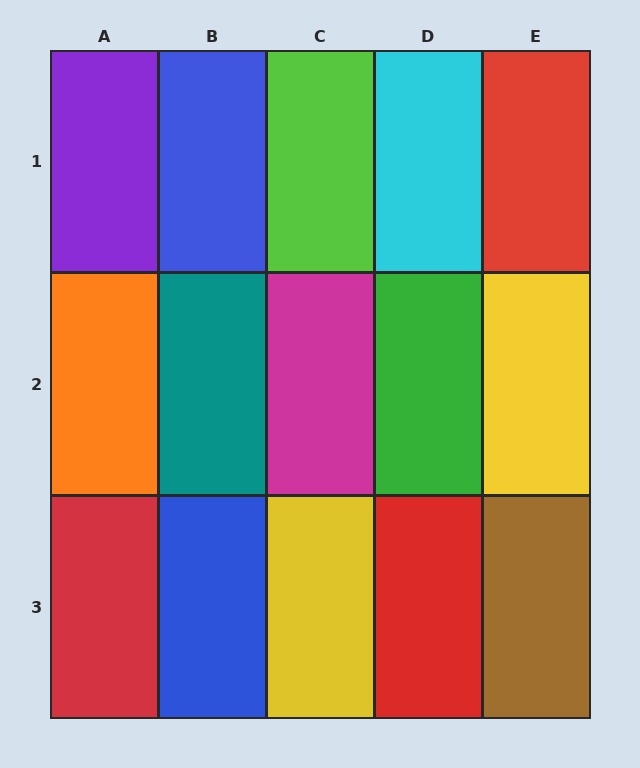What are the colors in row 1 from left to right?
Purple, blue, lime, cyan, red.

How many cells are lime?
1 cell is lime.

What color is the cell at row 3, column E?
Brown.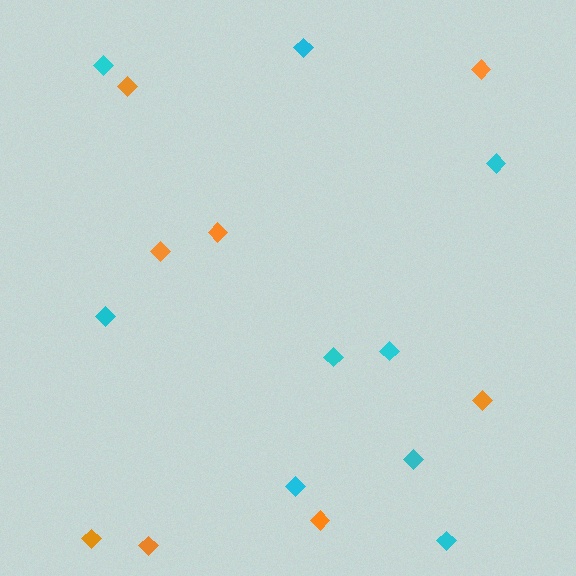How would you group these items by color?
There are 2 groups: one group of orange diamonds (8) and one group of cyan diamonds (9).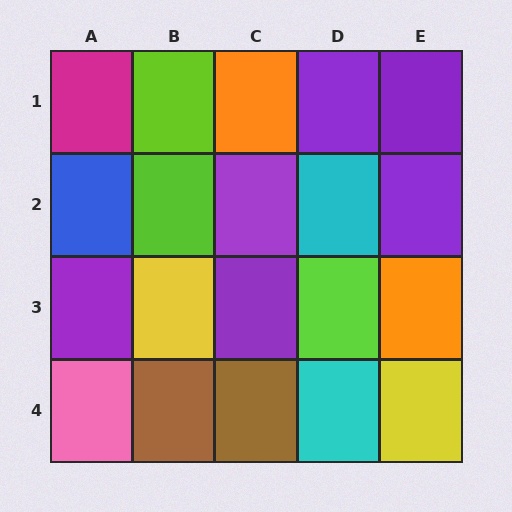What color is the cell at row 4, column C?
Brown.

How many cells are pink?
1 cell is pink.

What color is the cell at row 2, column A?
Blue.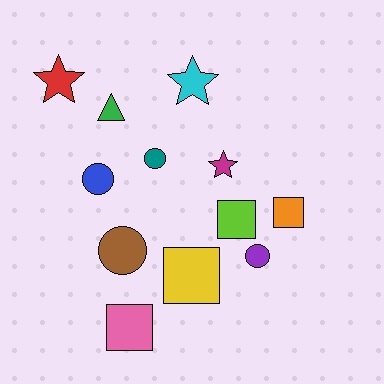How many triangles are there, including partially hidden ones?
There is 1 triangle.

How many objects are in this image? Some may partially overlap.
There are 12 objects.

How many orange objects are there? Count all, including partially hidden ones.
There is 1 orange object.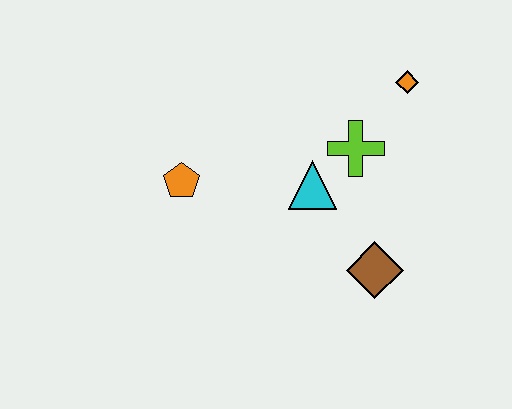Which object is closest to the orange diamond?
The lime cross is closest to the orange diamond.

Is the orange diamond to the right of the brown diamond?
Yes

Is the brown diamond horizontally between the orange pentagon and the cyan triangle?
No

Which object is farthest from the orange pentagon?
The orange diamond is farthest from the orange pentagon.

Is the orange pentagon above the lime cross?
No